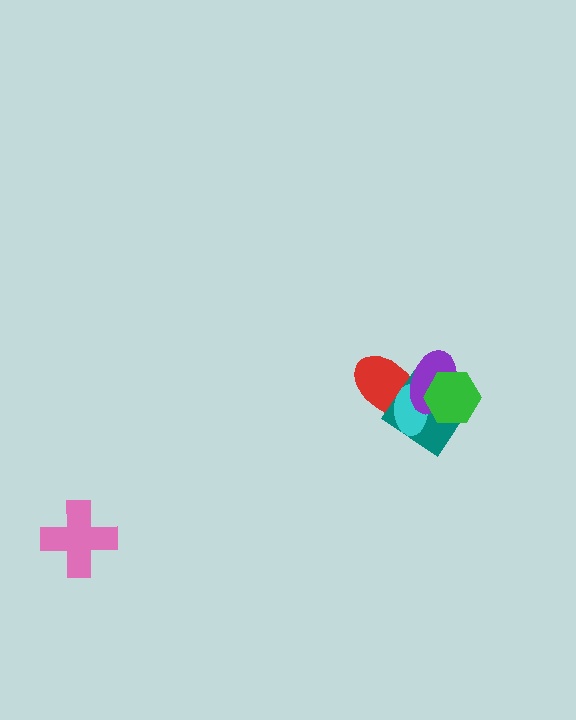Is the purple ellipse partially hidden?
Yes, it is partially covered by another shape.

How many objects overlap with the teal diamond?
4 objects overlap with the teal diamond.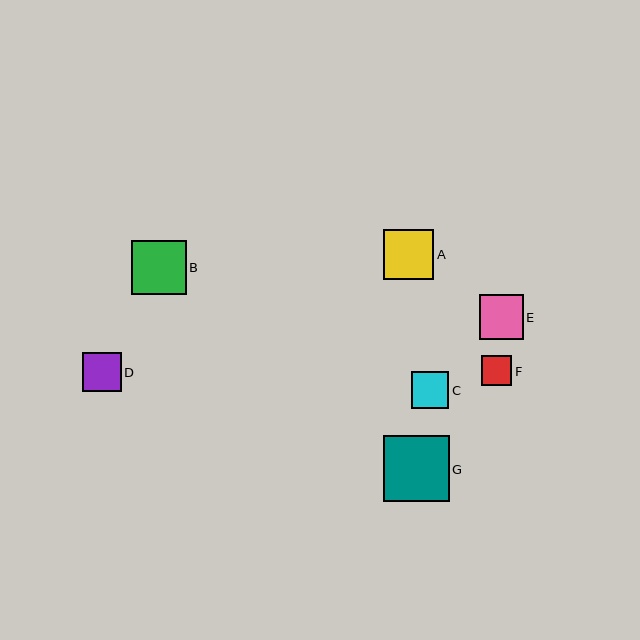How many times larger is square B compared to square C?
Square B is approximately 1.5 times the size of square C.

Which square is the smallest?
Square F is the smallest with a size of approximately 30 pixels.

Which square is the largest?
Square G is the largest with a size of approximately 66 pixels.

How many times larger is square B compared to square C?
Square B is approximately 1.5 times the size of square C.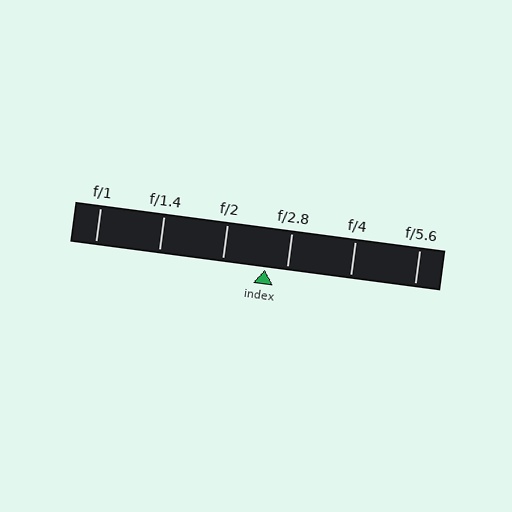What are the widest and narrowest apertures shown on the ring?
The widest aperture shown is f/1 and the narrowest is f/5.6.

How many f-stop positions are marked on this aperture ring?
There are 6 f-stop positions marked.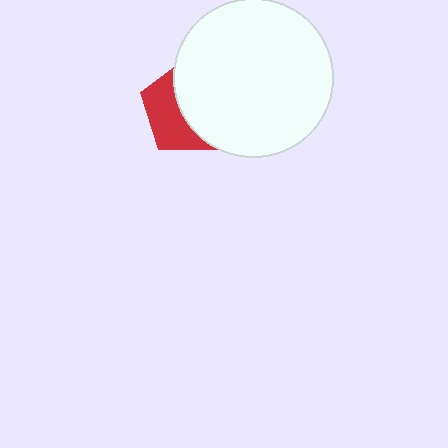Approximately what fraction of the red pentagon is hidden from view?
Roughly 57% of the red pentagon is hidden behind the white circle.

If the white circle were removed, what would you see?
You would see the complete red pentagon.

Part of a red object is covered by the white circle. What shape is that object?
It is a pentagon.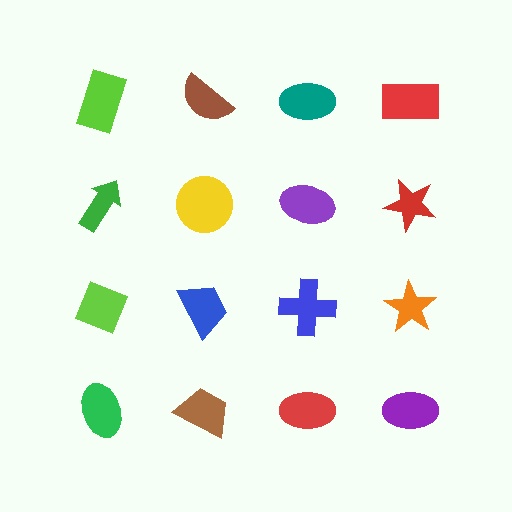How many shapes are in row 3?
4 shapes.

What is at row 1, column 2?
A brown semicircle.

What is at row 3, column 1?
A lime diamond.